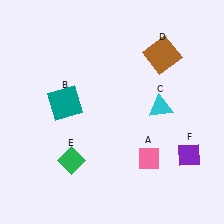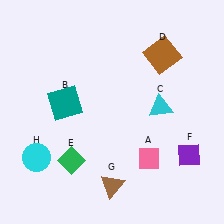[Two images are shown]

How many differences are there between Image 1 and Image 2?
There are 2 differences between the two images.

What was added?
A brown triangle (G), a cyan circle (H) were added in Image 2.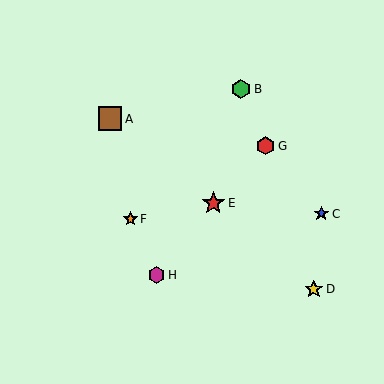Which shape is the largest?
The brown square (labeled A) is the largest.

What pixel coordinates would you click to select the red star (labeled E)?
Click at (213, 203) to select the red star E.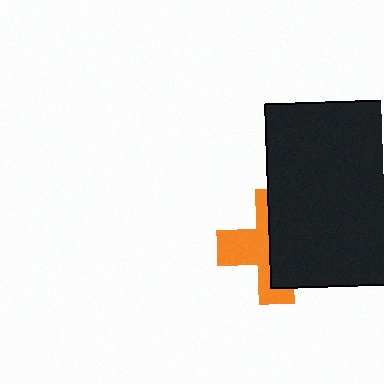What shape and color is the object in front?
The object in front is a black rectangle.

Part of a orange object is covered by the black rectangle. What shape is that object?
It is a cross.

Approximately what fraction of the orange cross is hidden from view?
Roughly 54% of the orange cross is hidden behind the black rectangle.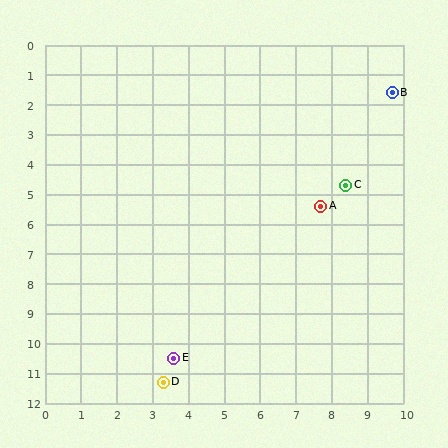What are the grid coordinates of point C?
Point C is at approximately (8.4, 4.7).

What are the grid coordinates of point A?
Point A is at approximately (7.7, 5.4).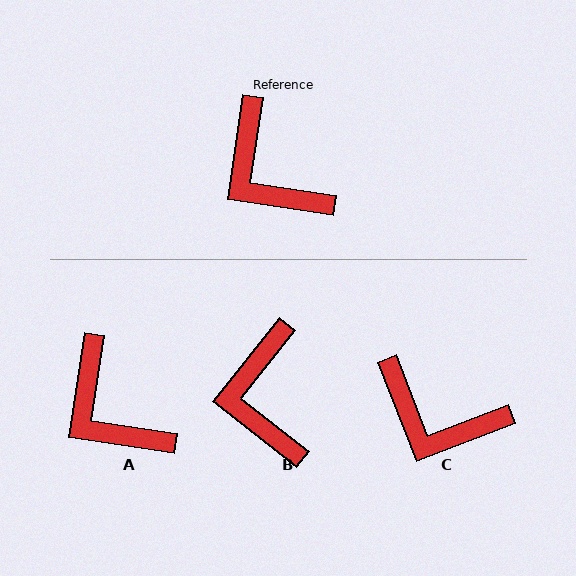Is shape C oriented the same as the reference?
No, it is off by about 30 degrees.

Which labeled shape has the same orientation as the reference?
A.